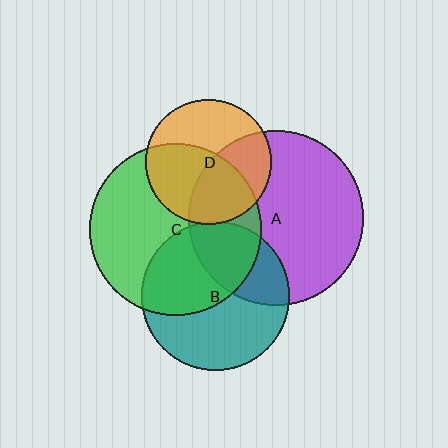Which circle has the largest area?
Circle A (purple).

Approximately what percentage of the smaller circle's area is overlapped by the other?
Approximately 50%.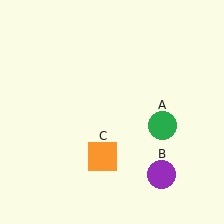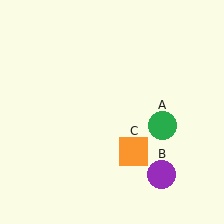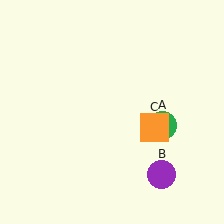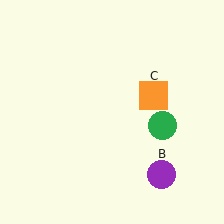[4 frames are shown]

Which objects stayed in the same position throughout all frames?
Green circle (object A) and purple circle (object B) remained stationary.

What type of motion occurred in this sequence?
The orange square (object C) rotated counterclockwise around the center of the scene.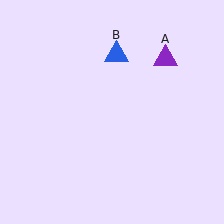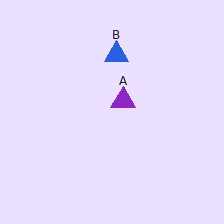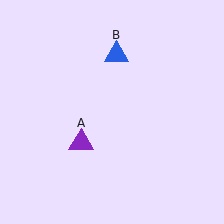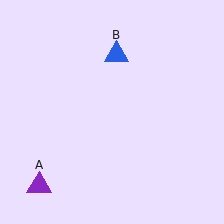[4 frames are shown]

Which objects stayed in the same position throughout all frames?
Blue triangle (object B) remained stationary.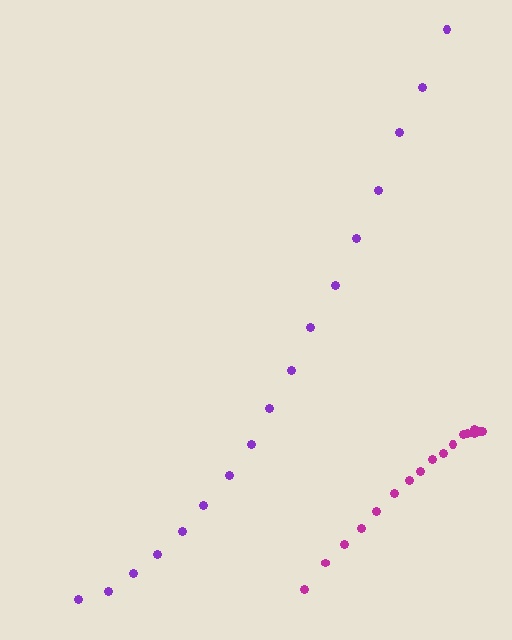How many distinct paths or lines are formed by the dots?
There are 2 distinct paths.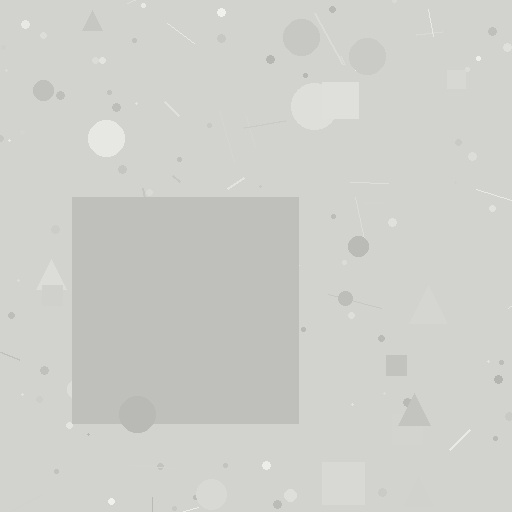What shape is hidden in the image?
A square is hidden in the image.